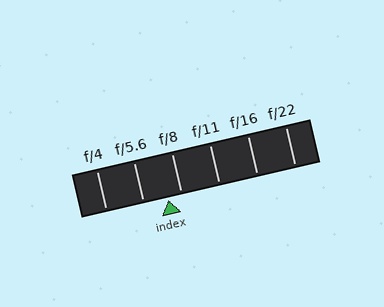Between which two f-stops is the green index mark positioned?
The index mark is between f/5.6 and f/8.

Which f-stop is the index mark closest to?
The index mark is closest to f/8.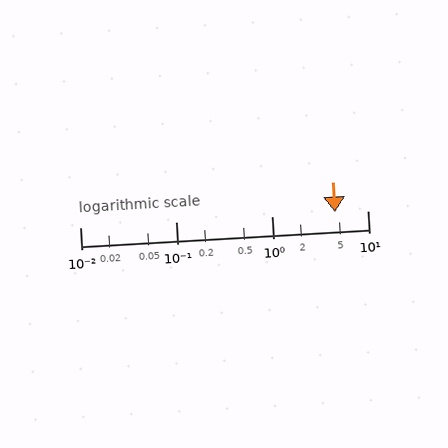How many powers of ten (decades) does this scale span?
The scale spans 3 decades, from 0.01 to 10.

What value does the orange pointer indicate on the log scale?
The pointer indicates approximately 4.6.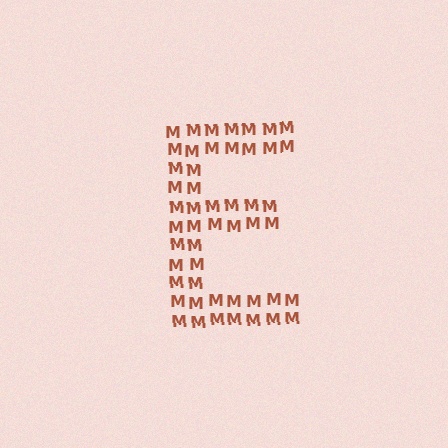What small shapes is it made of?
It is made of small letter M's.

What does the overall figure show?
The overall figure shows the letter E.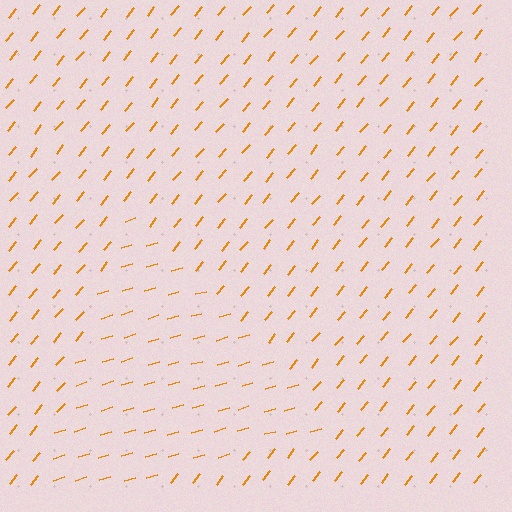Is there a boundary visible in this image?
Yes, there is a texture boundary formed by a change in line orientation.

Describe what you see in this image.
The image is filled with small orange line segments. A triangle region in the image has lines oriented differently from the surrounding lines, creating a visible texture boundary.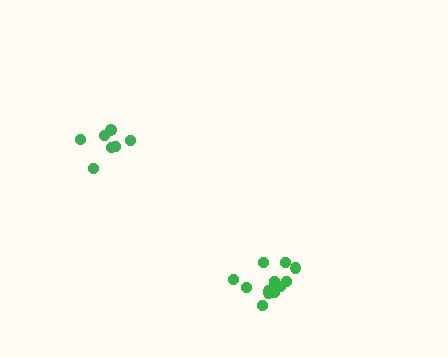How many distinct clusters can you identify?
There are 2 distinct clusters.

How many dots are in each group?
Group 1: 13 dots, Group 2: 7 dots (20 total).